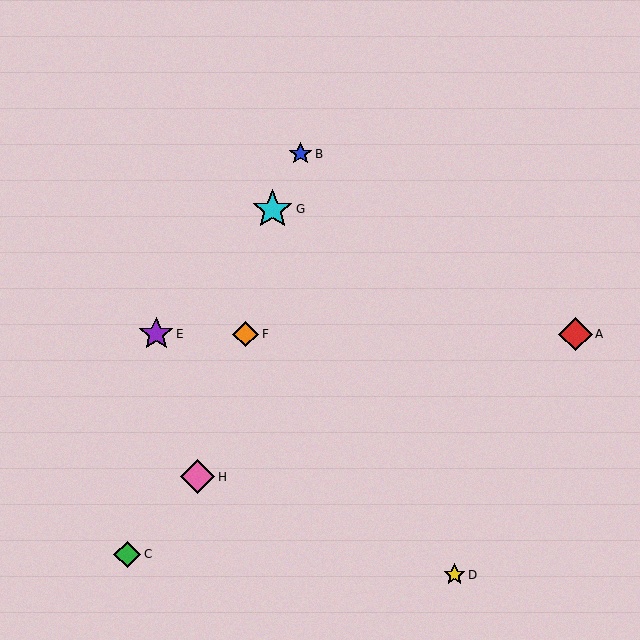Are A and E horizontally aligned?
Yes, both are at y≈334.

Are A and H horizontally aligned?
No, A is at y≈334 and H is at y≈477.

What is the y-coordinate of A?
Object A is at y≈334.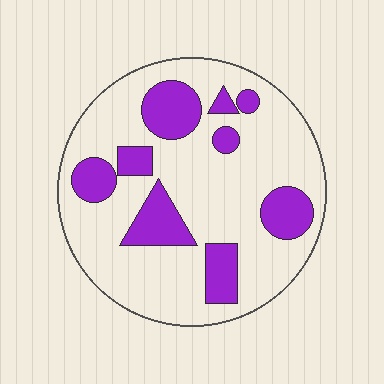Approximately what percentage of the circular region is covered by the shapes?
Approximately 25%.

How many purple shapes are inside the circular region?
9.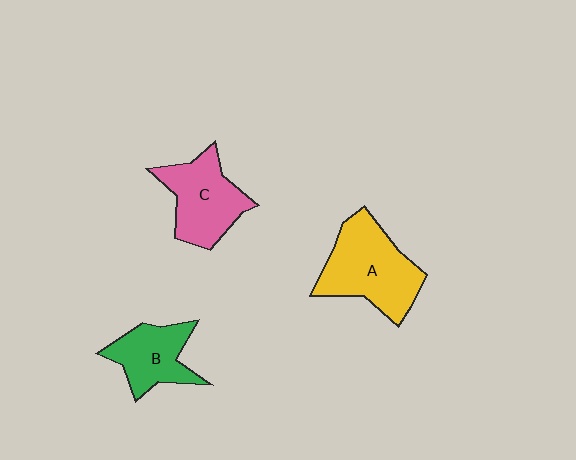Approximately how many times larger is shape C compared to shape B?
Approximately 1.2 times.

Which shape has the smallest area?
Shape B (green).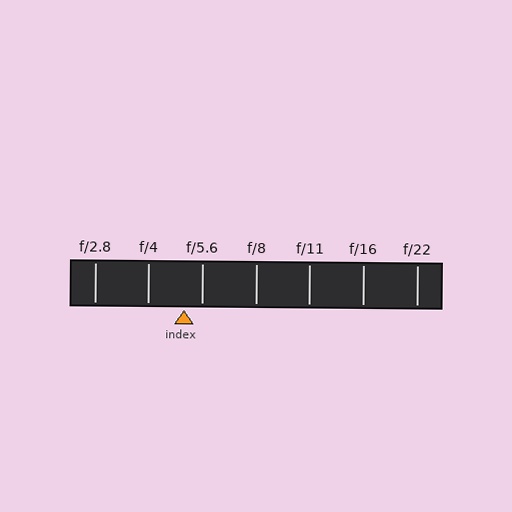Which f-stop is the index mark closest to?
The index mark is closest to f/5.6.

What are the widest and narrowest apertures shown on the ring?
The widest aperture shown is f/2.8 and the narrowest is f/22.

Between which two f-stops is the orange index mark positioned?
The index mark is between f/4 and f/5.6.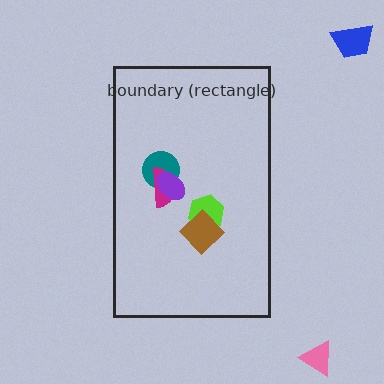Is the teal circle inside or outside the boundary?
Inside.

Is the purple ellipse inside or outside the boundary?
Inside.